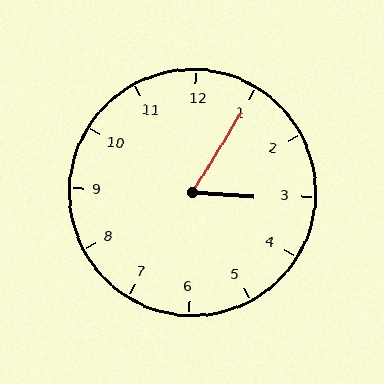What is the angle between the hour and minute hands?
Approximately 62 degrees.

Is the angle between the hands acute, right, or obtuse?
It is acute.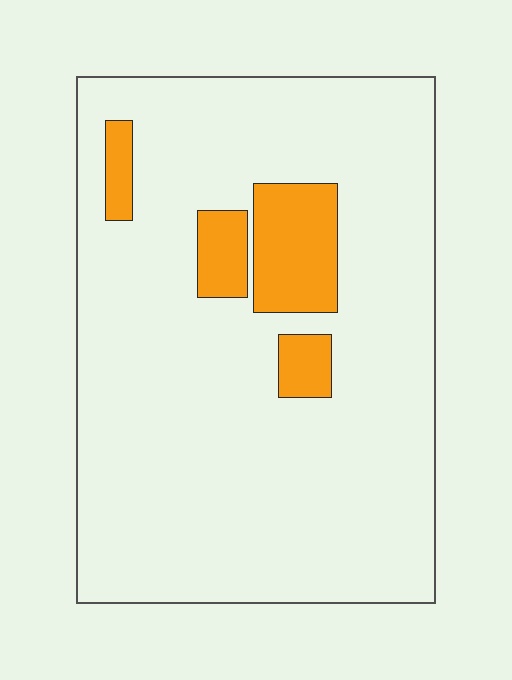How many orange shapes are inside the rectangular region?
4.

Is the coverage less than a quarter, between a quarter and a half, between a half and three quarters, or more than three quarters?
Less than a quarter.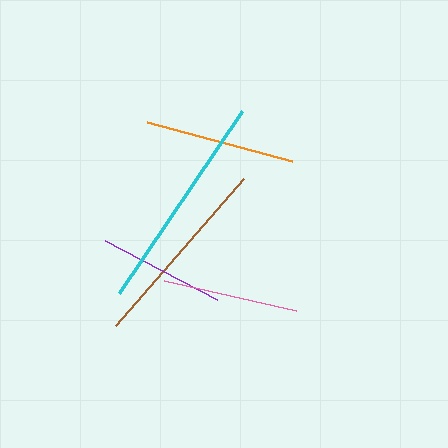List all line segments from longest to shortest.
From longest to shortest: cyan, brown, orange, pink, purple.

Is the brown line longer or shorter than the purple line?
The brown line is longer than the purple line.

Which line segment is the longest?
The cyan line is the longest at approximately 220 pixels.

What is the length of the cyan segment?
The cyan segment is approximately 220 pixels long.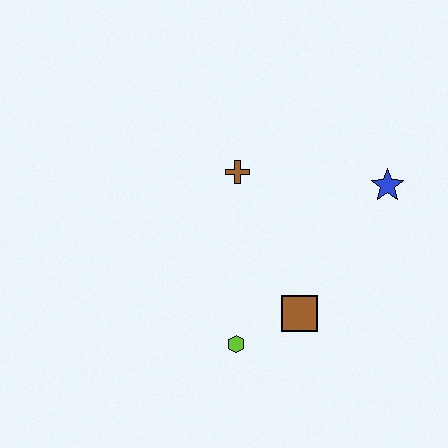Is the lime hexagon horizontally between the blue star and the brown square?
No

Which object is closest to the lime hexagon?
The brown square is closest to the lime hexagon.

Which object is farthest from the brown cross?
The lime hexagon is farthest from the brown cross.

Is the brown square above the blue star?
No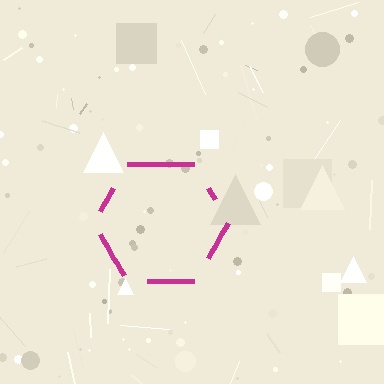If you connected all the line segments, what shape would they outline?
They would outline a hexagon.